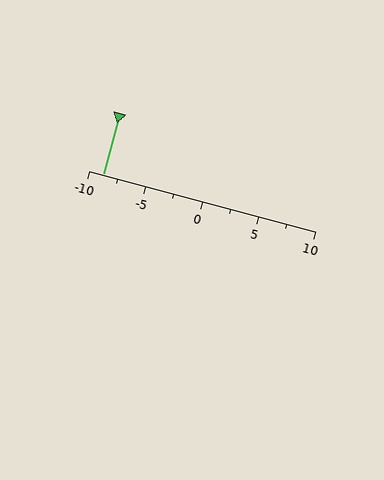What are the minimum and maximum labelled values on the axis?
The axis runs from -10 to 10.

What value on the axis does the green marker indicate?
The marker indicates approximately -8.8.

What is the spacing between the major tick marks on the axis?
The major ticks are spaced 5 apart.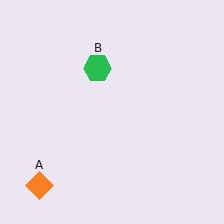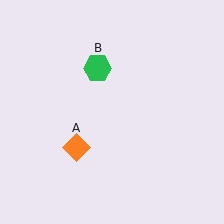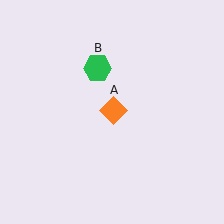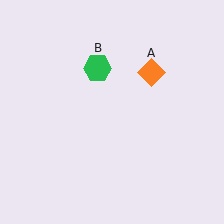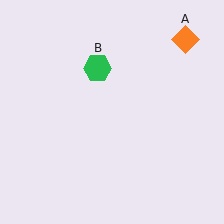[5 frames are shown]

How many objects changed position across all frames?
1 object changed position: orange diamond (object A).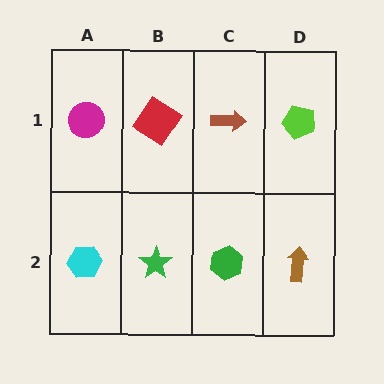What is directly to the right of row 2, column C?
A brown arrow.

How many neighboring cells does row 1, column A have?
2.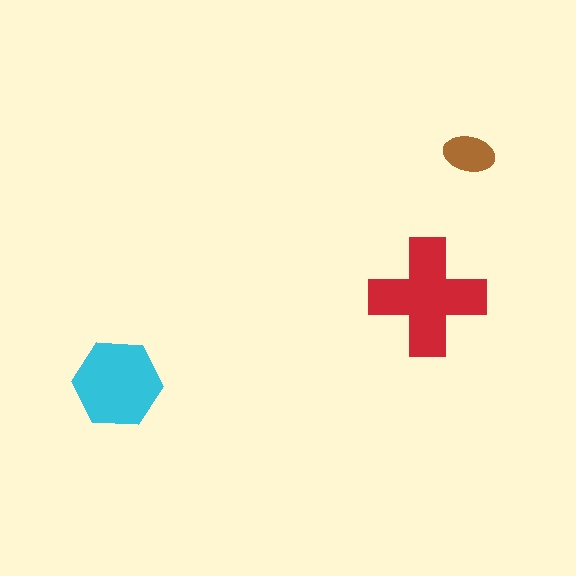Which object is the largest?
The red cross.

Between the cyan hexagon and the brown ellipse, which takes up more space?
The cyan hexagon.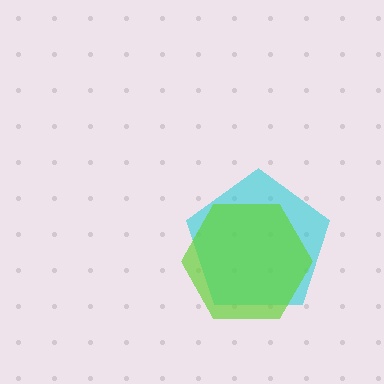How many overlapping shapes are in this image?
There are 2 overlapping shapes in the image.